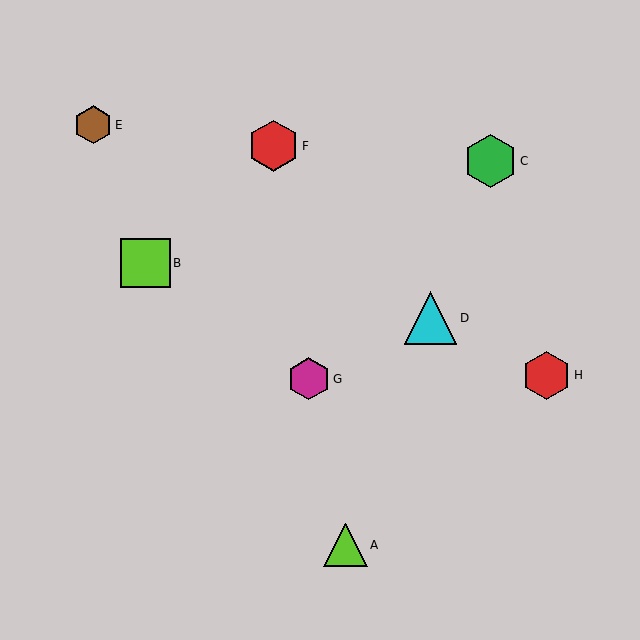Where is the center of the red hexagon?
The center of the red hexagon is at (274, 146).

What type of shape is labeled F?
Shape F is a red hexagon.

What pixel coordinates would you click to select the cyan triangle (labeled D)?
Click at (431, 318) to select the cyan triangle D.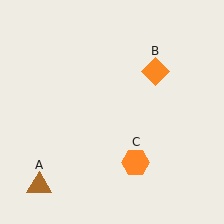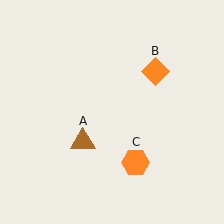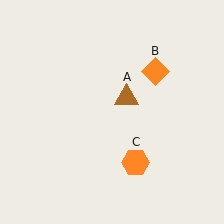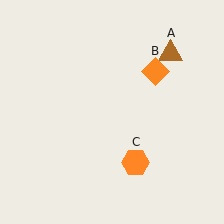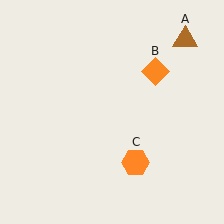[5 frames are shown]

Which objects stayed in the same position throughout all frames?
Orange diamond (object B) and orange hexagon (object C) remained stationary.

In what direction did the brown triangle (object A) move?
The brown triangle (object A) moved up and to the right.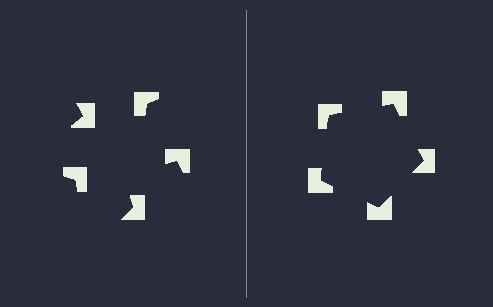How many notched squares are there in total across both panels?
10 — 5 on each side.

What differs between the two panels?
The notched squares are positioned identically on both sides; only the wedge orientations differ. On the right they align to a pentagon; on the left they are misaligned.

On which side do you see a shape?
An illusory pentagon appears on the right side. On the left side the wedge cuts are rotated, so no coherent shape forms.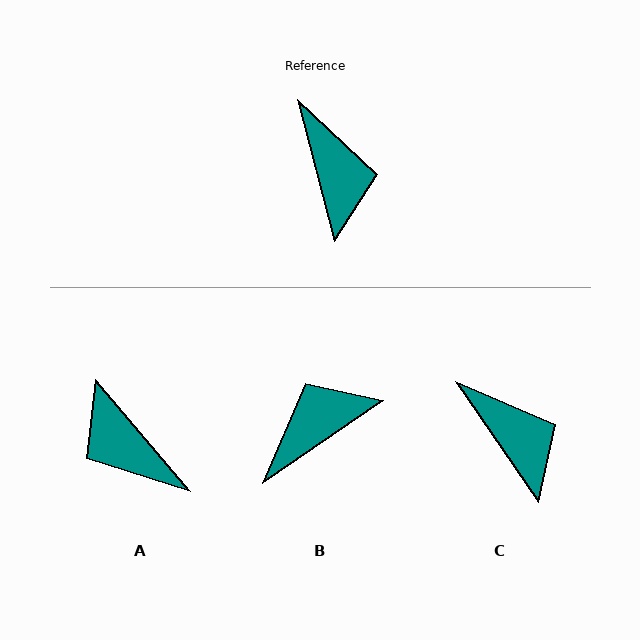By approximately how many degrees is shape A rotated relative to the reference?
Approximately 155 degrees clockwise.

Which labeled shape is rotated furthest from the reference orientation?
A, about 155 degrees away.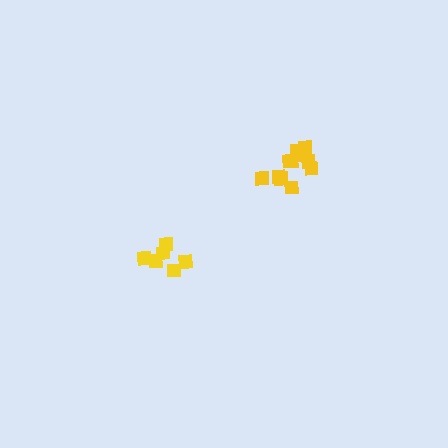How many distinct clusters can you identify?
There are 2 distinct clusters.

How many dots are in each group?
Group 1: 11 dots, Group 2: 6 dots (17 total).